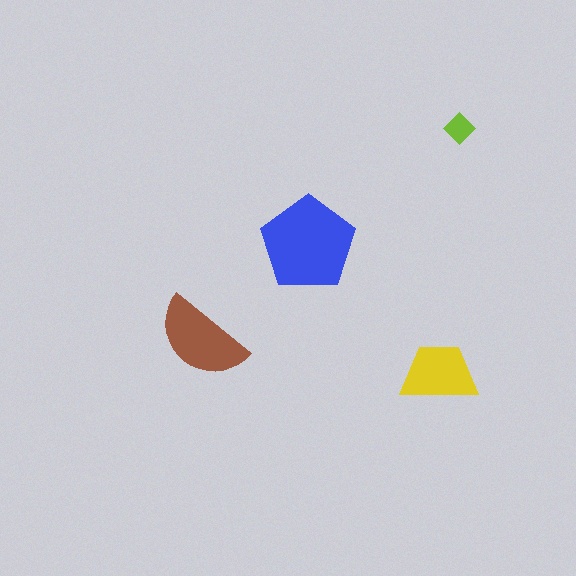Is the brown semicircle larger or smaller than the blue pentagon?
Smaller.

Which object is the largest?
The blue pentagon.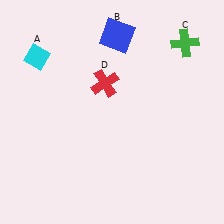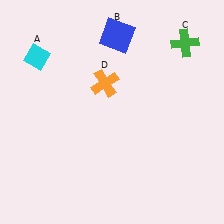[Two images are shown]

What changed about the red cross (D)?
In Image 1, D is red. In Image 2, it changed to orange.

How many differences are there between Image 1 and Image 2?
There is 1 difference between the two images.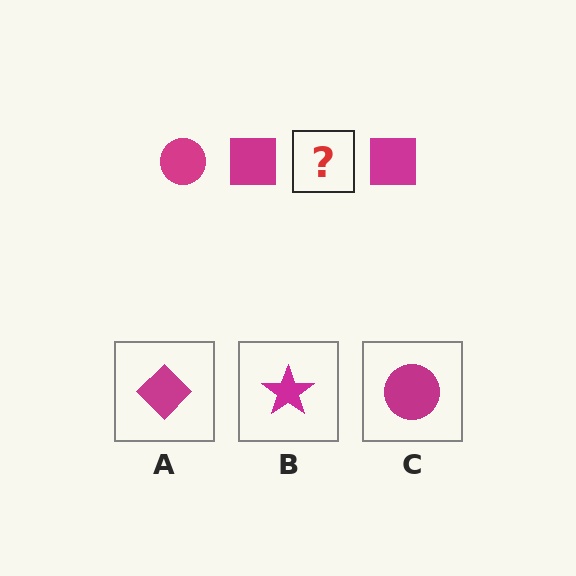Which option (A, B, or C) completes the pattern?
C.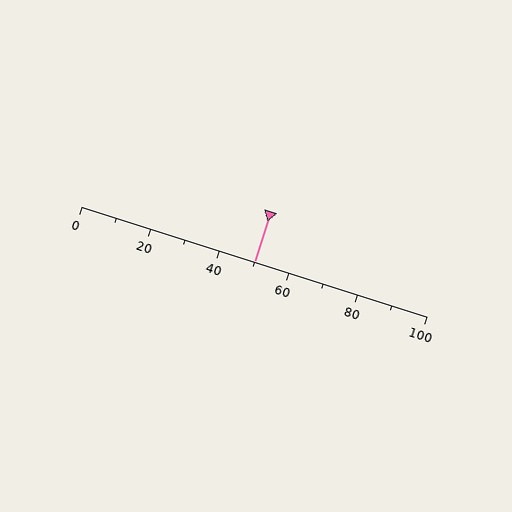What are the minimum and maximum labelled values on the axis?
The axis runs from 0 to 100.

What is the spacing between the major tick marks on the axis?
The major ticks are spaced 20 apart.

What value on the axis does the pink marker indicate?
The marker indicates approximately 50.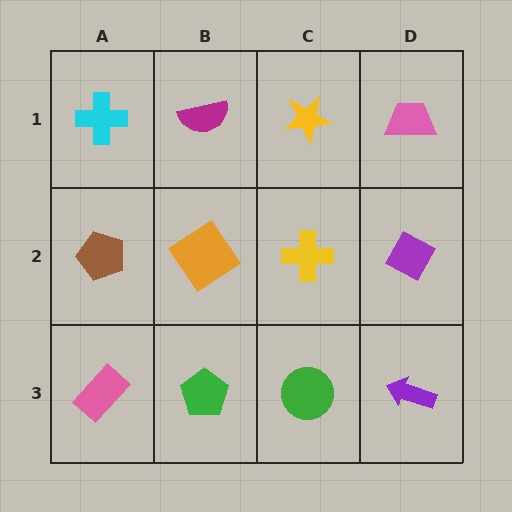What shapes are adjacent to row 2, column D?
A pink trapezoid (row 1, column D), a purple arrow (row 3, column D), a yellow cross (row 2, column C).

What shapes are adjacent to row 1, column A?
A brown pentagon (row 2, column A), a magenta semicircle (row 1, column B).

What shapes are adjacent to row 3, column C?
A yellow cross (row 2, column C), a green pentagon (row 3, column B), a purple arrow (row 3, column D).